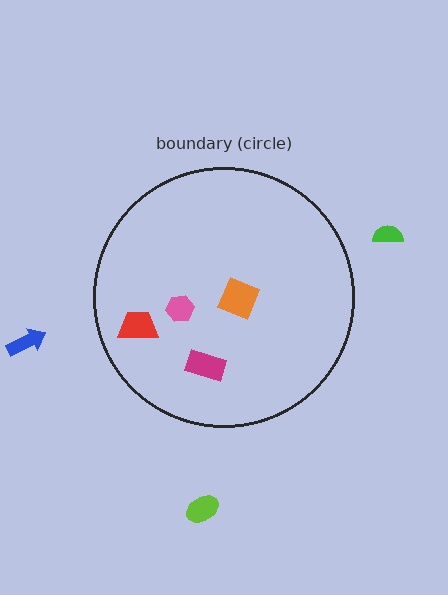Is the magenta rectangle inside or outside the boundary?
Inside.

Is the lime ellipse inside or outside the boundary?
Outside.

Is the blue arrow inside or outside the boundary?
Outside.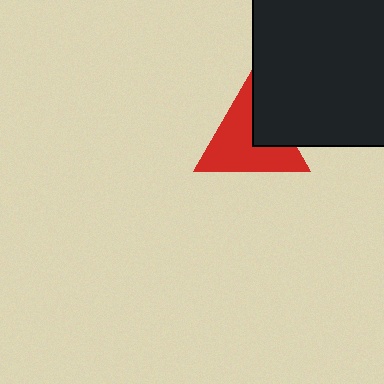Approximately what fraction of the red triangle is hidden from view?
Roughly 31% of the red triangle is hidden behind the black square.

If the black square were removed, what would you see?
You would see the complete red triangle.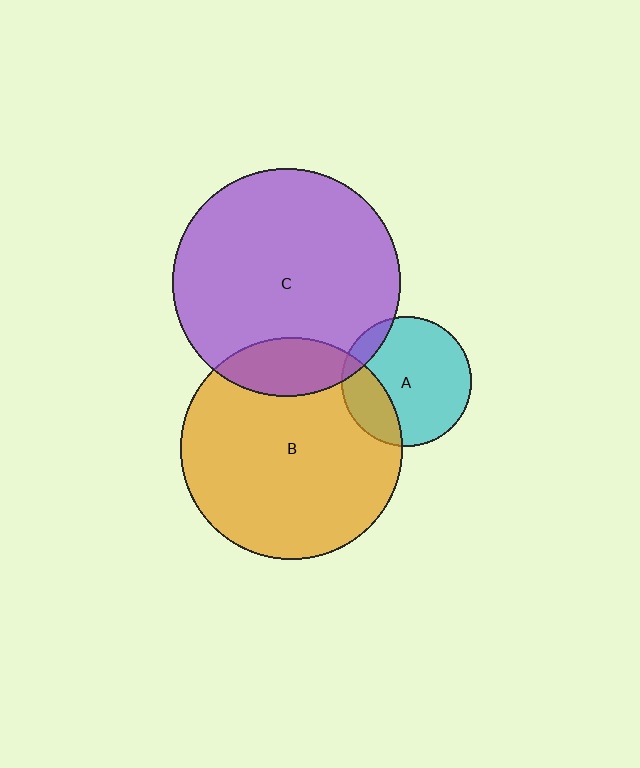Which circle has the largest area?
Circle C (purple).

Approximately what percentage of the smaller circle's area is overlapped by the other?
Approximately 15%.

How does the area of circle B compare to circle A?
Approximately 2.9 times.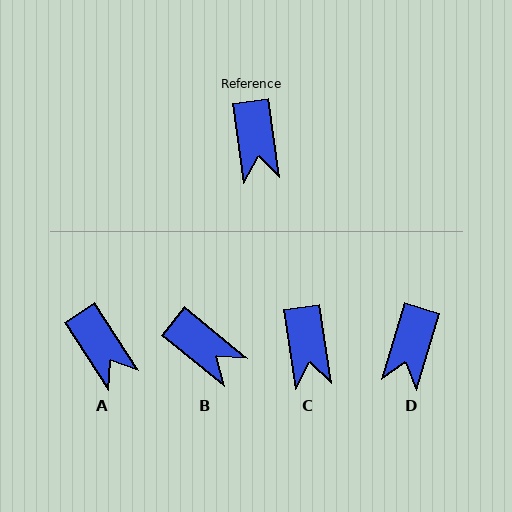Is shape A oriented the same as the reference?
No, it is off by about 25 degrees.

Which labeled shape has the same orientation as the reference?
C.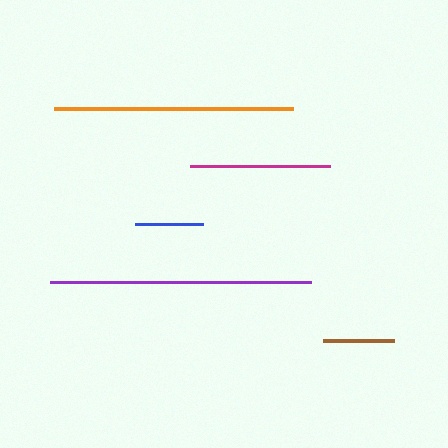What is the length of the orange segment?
The orange segment is approximately 239 pixels long.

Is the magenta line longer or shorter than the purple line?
The purple line is longer than the magenta line.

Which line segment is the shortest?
The blue line is the shortest at approximately 68 pixels.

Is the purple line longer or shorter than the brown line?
The purple line is longer than the brown line.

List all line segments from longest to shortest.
From longest to shortest: purple, orange, magenta, brown, blue.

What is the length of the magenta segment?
The magenta segment is approximately 140 pixels long.